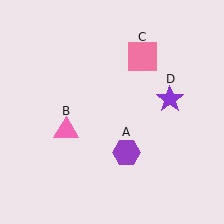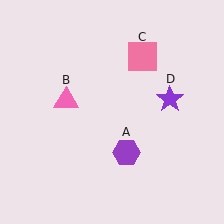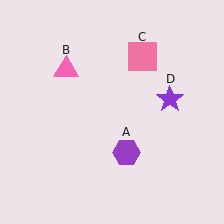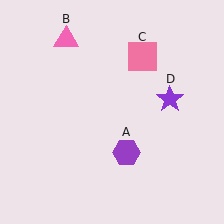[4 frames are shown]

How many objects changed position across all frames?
1 object changed position: pink triangle (object B).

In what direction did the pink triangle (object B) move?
The pink triangle (object B) moved up.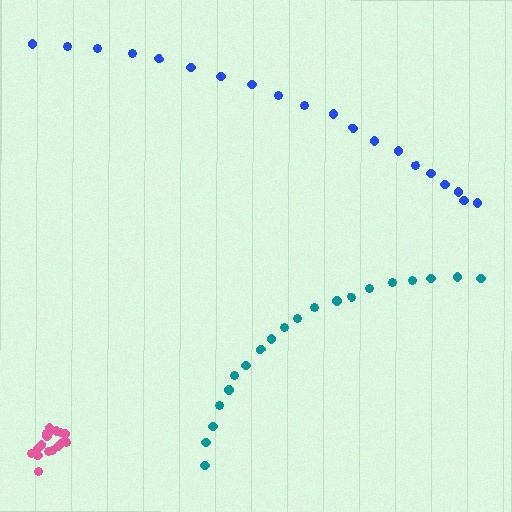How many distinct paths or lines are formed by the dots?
There are 3 distinct paths.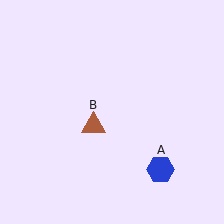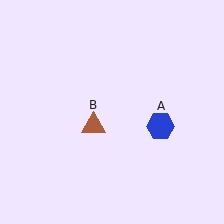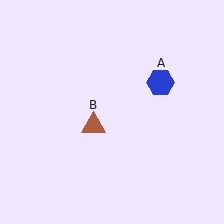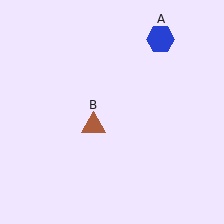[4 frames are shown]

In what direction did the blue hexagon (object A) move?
The blue hexagon (object A) moved up.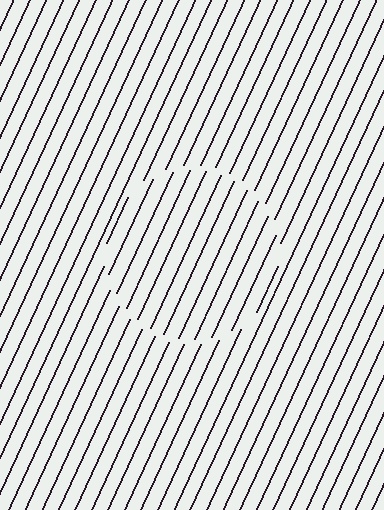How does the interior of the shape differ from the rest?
The interior of the shape contains the same grating, shifted by half a period — the contour is defined by the phase discontinuity where line-ends from the inner and outer gratings abut.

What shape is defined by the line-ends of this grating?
An illusory circle. The interior of the shape contains the same grating, shifted by half a period — the contour is defined by the phase discontinuity where line-ends from the inner and outer gratings abut.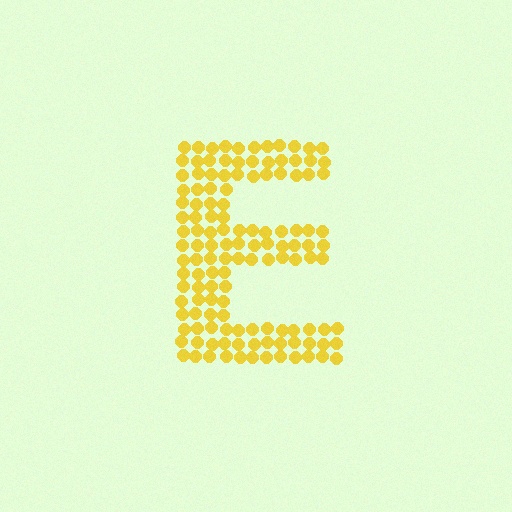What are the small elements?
The small elements are circles.